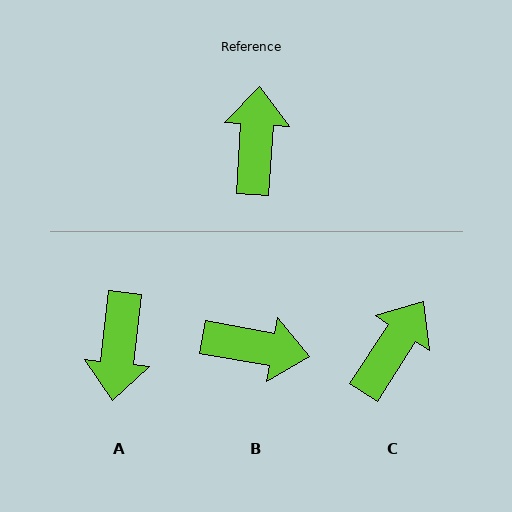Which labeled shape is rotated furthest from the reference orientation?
A, about 177 degrees away.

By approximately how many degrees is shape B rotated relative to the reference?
Approximately 97 degrees clockwise.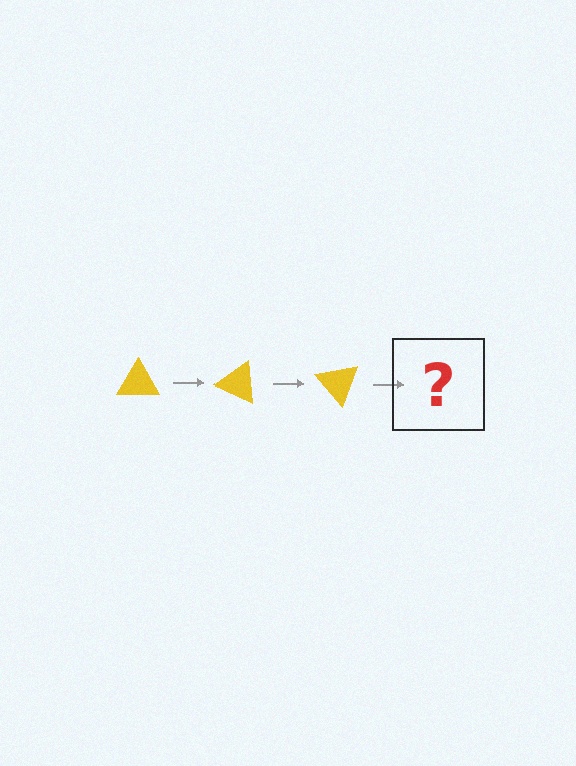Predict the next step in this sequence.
The next step is a yellow triangle rotated 75 degrees.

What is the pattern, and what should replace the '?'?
The pattern is that the triangle rotates 25 degrees each step. The '?' should be a yellow triangle rotated 75 degrees.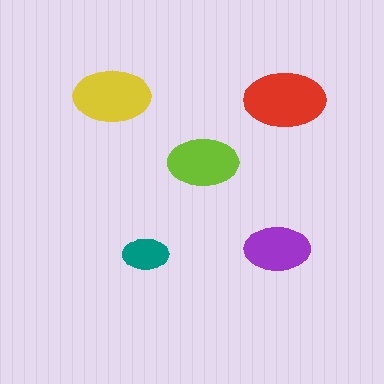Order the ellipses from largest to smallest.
the red one, the yellow one, the lime one, the purple one, the teal one.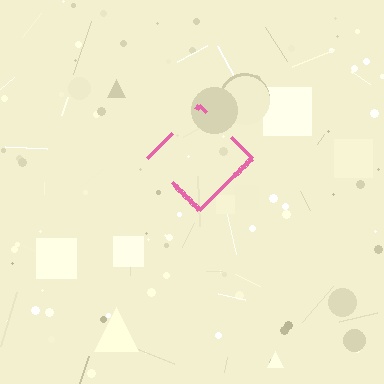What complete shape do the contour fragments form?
The contour fragments form a diamond.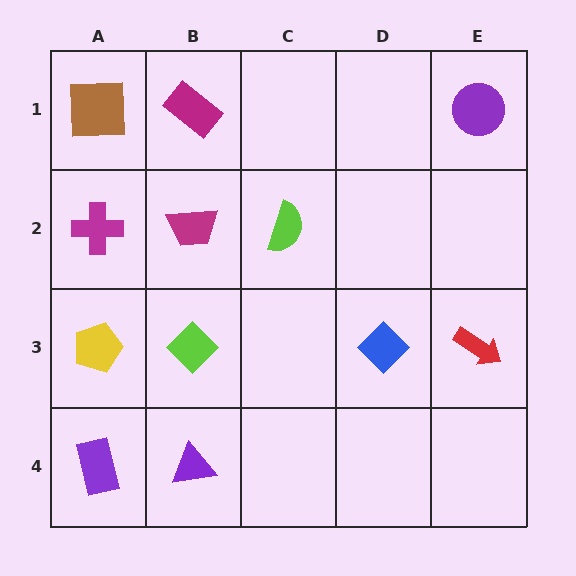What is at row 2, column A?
A magenta cross.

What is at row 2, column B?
A magenta trapezoid.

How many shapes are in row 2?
3 shapes.